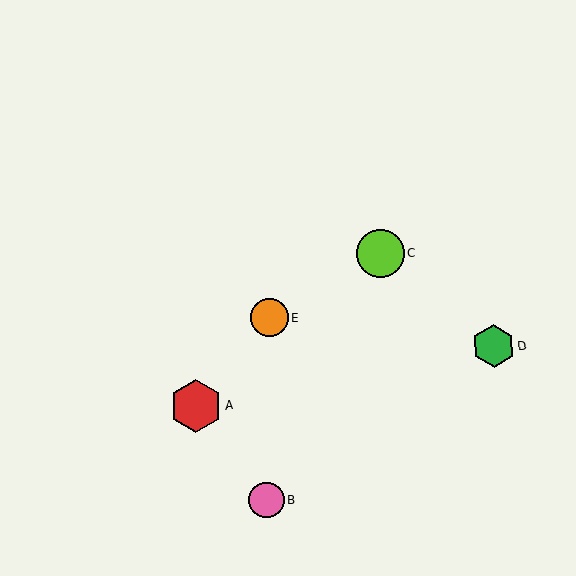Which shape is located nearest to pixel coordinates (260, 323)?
The orange circle (labeled E) at (270, 318) is nearest to that location.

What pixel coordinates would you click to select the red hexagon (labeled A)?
Click at (196, 406) to select the red hexagon A.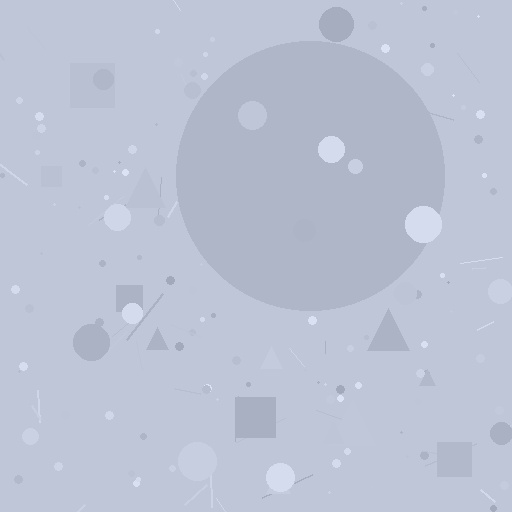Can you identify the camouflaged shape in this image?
The camouflaged shape is a circle.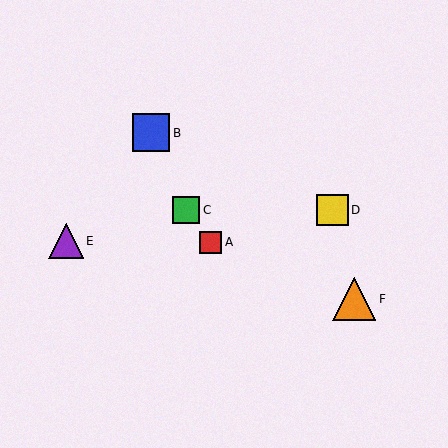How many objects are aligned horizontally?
2 objects (C, D) are aligned horizontally.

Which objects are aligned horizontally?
Objects C, D are aligned horizontally.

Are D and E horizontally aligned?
No, D is at y≈210 and E is at y≈241.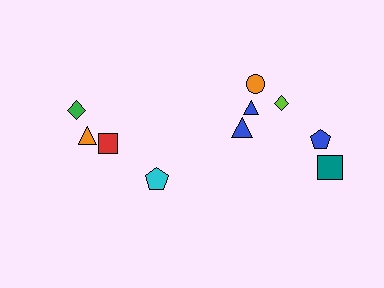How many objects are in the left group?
There are 4 objects.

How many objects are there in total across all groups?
There are 10 objects.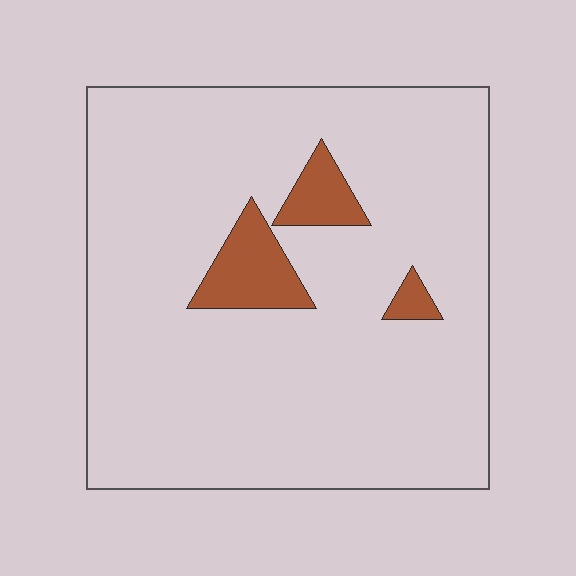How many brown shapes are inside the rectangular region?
3.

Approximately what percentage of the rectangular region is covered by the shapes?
Approximately 10%.